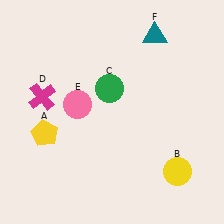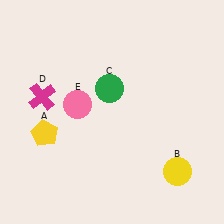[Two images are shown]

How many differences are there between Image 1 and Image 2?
There is 1 difference between the two images.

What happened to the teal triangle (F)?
The teal triangle (F) was removed in Image 2. It was in the top-right area of Image 1.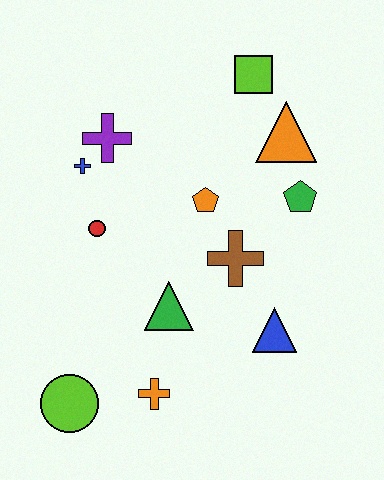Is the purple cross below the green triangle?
No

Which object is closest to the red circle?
The blue cross is closest to the red circle.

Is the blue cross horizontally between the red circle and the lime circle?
Yes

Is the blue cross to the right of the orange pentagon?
No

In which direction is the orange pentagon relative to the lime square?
The orange pentagon is below the lime square.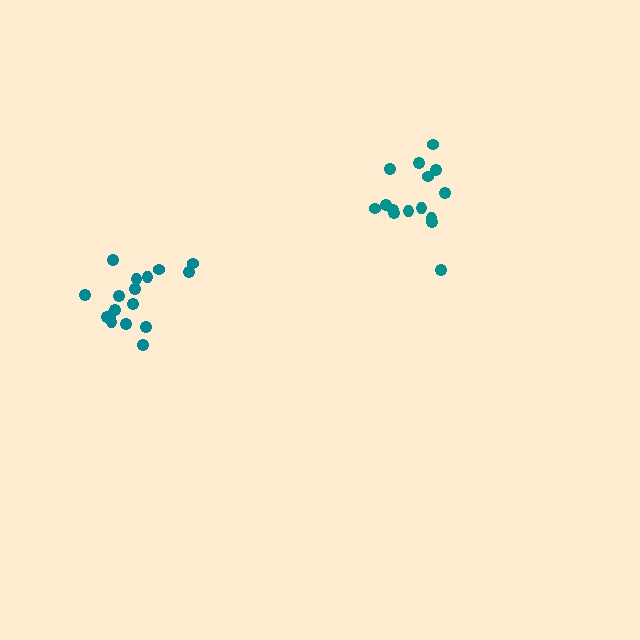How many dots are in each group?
Group 1: 15 dots, Group 2: 17 dots (32 total).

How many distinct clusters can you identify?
There are 2 distinct clusters.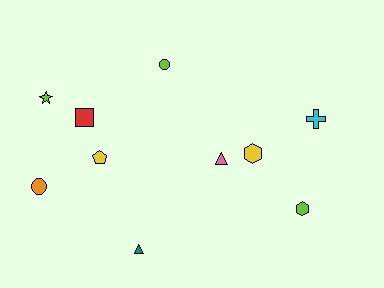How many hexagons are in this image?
There are 2 hexagons.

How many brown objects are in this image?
There are no brown objects.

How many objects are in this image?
There are 10 objects.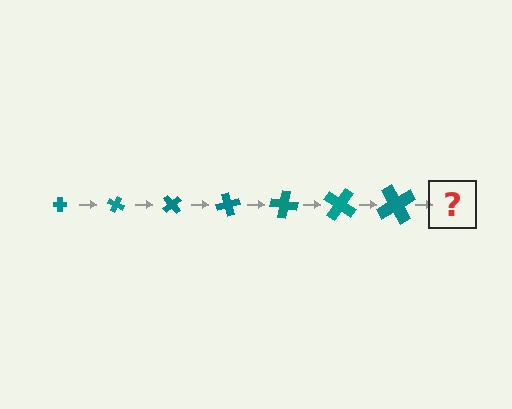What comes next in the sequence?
The next element should be a cross, larger than the previous one and rotated 175 degrees from the start.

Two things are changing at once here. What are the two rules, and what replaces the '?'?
The two rules are that the cross grows larger each step and it rotates 25 degrees each step. The '?' should be a cross, larger than the previous one and rotated 175 degrees from the start.